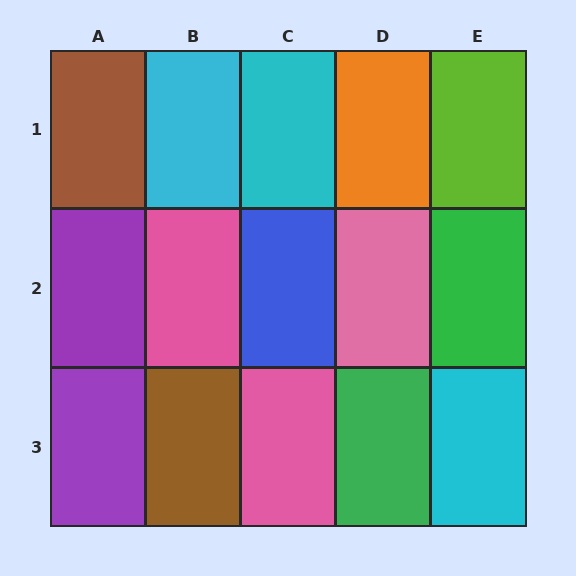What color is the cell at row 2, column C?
Blue.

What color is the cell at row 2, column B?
Pink.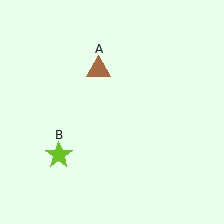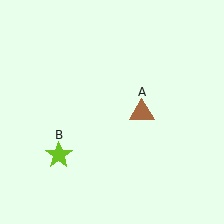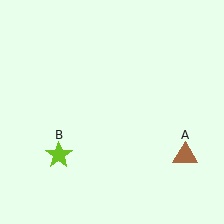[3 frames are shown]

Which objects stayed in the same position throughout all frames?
Lime star (object B) remained stationary.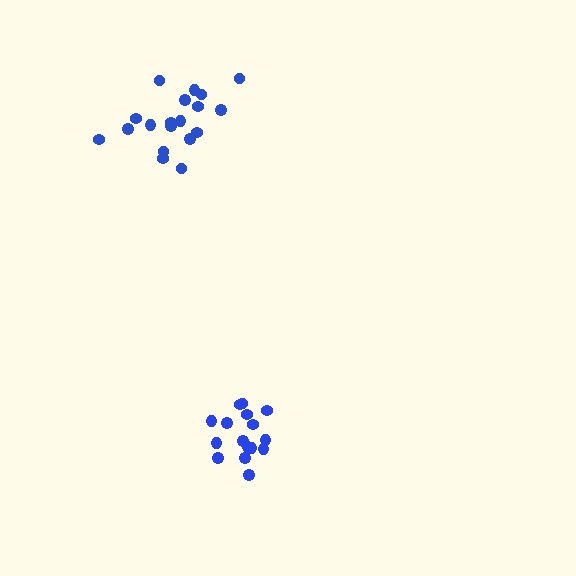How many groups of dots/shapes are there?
There are 2 groups.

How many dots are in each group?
Group 1: 19 dots, Group 2: 17 dots (36 total).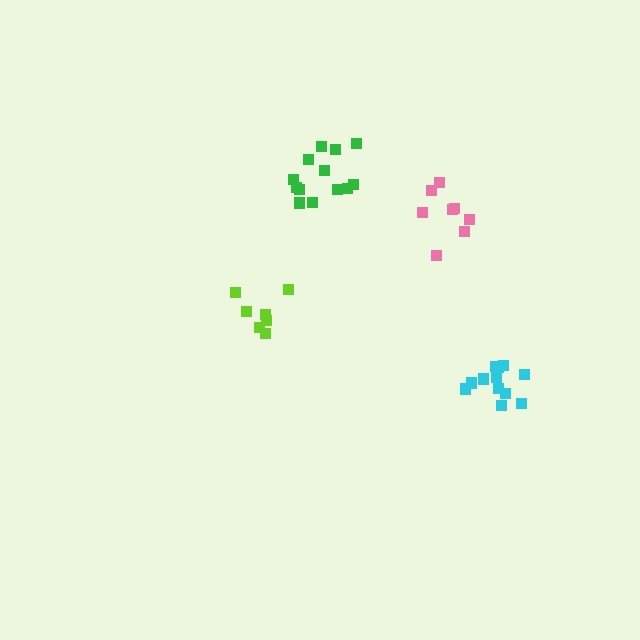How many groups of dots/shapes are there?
There are 4 groups.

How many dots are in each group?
Group 1: 8 dots, Group 2: 8 dots, Group 3: 13 dots, Group 4: 13 dots (42 total).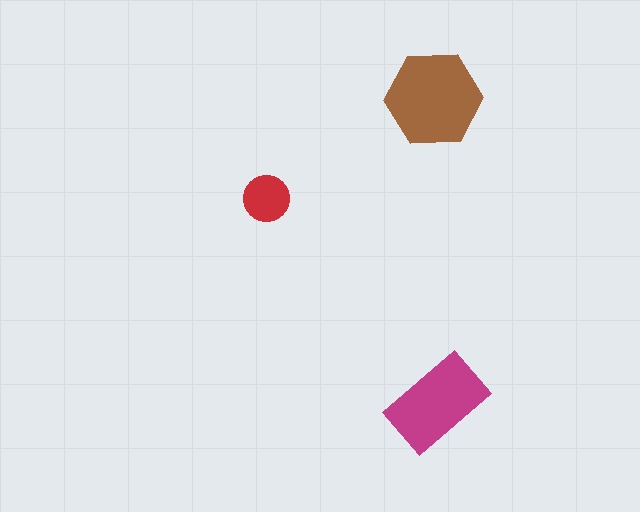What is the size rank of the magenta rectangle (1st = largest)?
2nd.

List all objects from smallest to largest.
The red circle, the magenta rectangle, the brown hexagon.